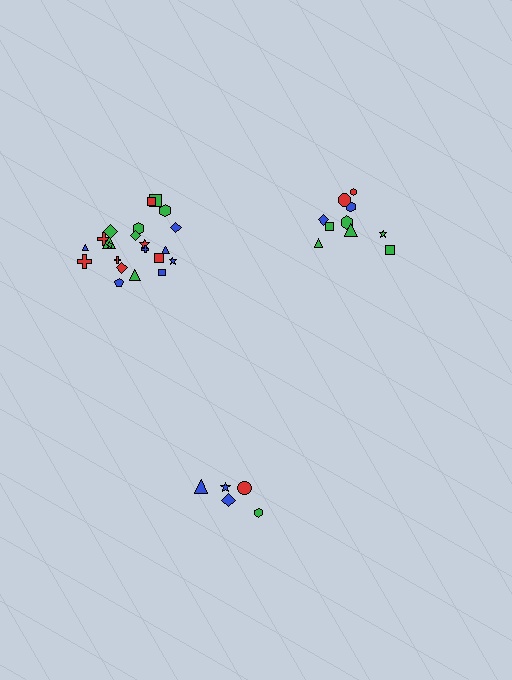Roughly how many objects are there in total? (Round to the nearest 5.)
Roughly 35 objects in total.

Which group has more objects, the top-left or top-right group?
The top-left group.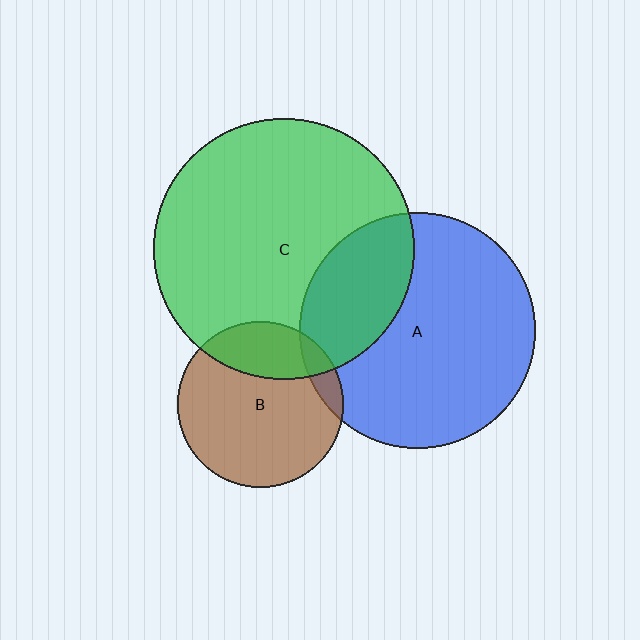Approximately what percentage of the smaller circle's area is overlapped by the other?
Approximately 10%.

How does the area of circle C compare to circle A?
Approximately 1.2 times.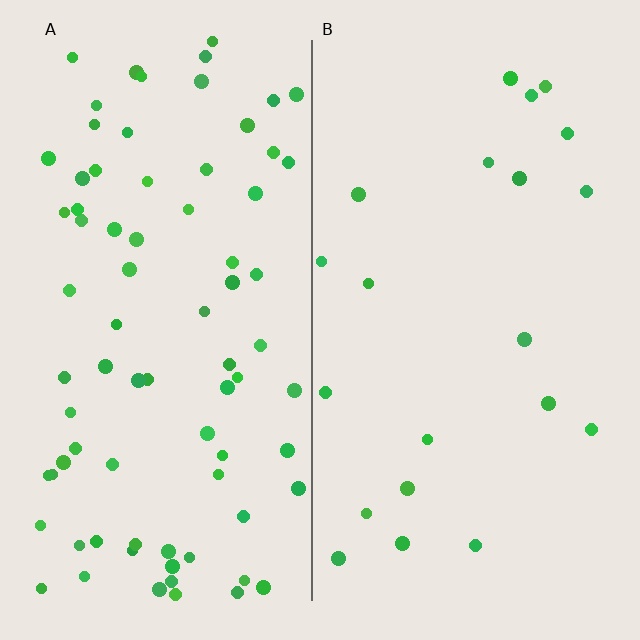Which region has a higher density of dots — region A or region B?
A (the left).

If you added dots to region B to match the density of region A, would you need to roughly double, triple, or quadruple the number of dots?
Approximately quadruple.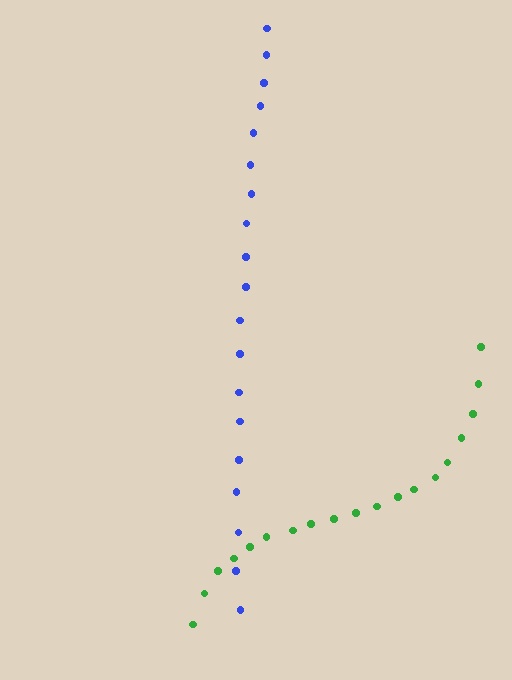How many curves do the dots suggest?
There are 2 distinct paths.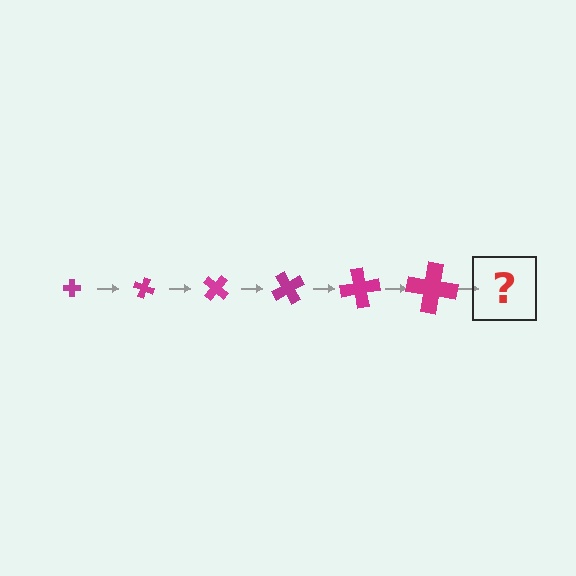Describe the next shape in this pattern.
It should be a cross, larger than the previous one and rotated 120 degrees from the start.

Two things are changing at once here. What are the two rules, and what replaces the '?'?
The two rules are that the cross grows larger each step and it rotates 20 degrees each step. The '?' should be a cross, larger than the previous one and rotated 120 degrees from the start.